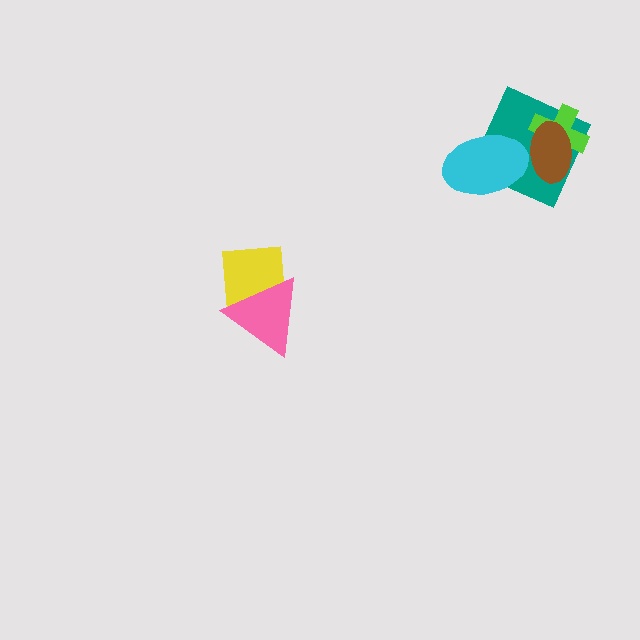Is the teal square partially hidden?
Yes, it is partially covered by another shape.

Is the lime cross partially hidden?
Yes, it is partially covered by another shape.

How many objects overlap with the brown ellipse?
3 objects overlap with the brown ellipse.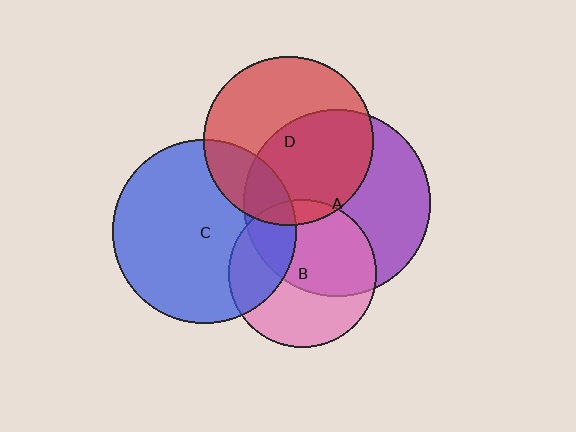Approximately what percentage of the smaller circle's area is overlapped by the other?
Approximately 50%.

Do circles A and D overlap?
Yes.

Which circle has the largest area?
Circle A (purple).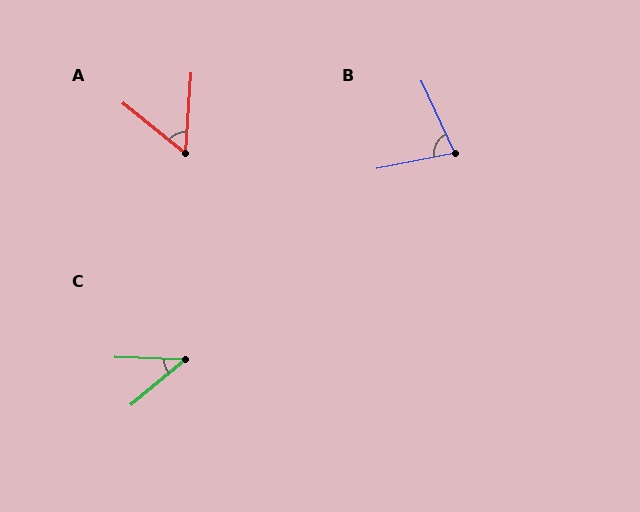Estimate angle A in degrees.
Approximately 55 degrees.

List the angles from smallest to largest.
C (42°), A (55°), B (76°).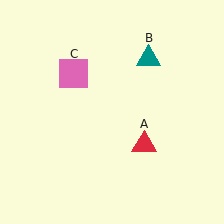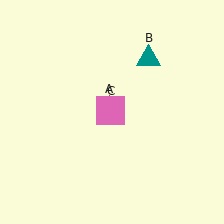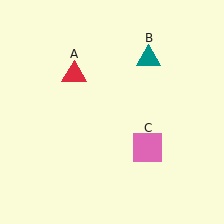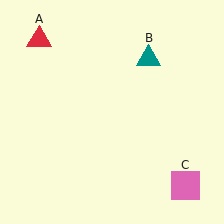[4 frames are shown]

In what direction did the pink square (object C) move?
The pink square (object C) moved down and to the right.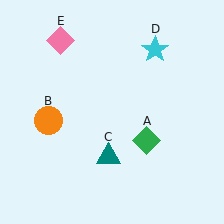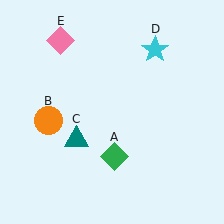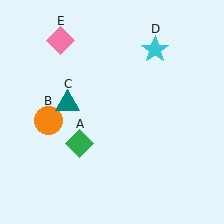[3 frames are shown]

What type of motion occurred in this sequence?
The green diamond (object A), teal triangle (object C) rotated clockwise around the center of the scene.